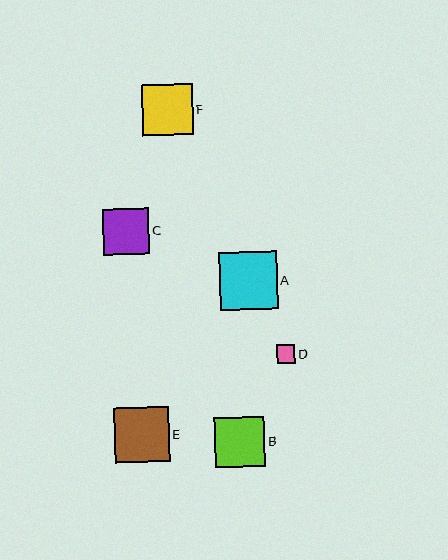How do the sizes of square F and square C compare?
Square F and square C are approximately the same size.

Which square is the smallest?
Square D is the smallest with a size of approximately 19 pixels.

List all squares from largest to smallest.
From largest to smallest: A, E, F, B, C, D.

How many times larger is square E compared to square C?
Square E is approximately 1.2 times the size of square C.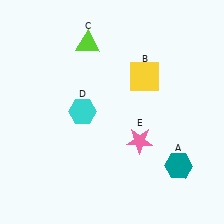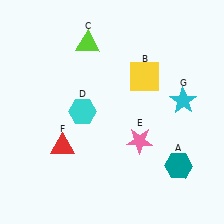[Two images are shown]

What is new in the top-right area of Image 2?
A cyan star (G) was added in the top-right area of Image 2.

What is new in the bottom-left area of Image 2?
A red triangle (F) was added in the bottom-left area of Image 2.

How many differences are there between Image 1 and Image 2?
There are 2 differences between the two images.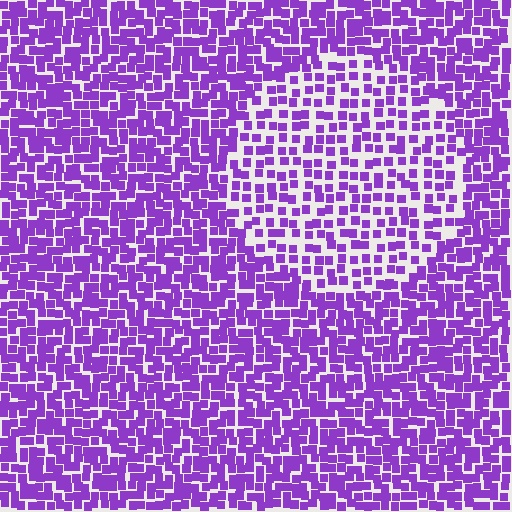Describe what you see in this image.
The image contains small purple elements arranged at two different densities. A circle-shaped region is visible where the elements are less densely packed than the surrounding area.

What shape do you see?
I see a circle.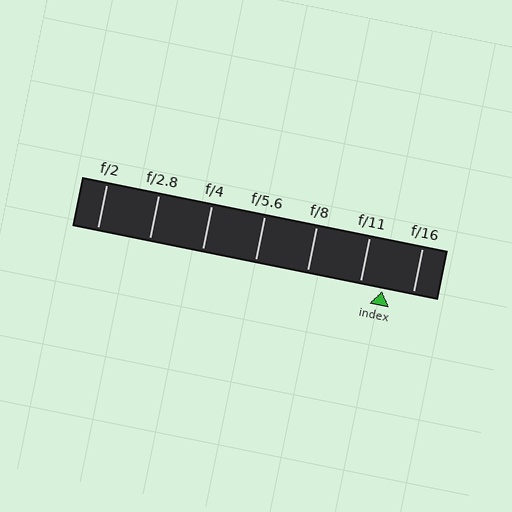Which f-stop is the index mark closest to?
The index mark is closest to f/11.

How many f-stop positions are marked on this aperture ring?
There are 7 f-stop positions marked.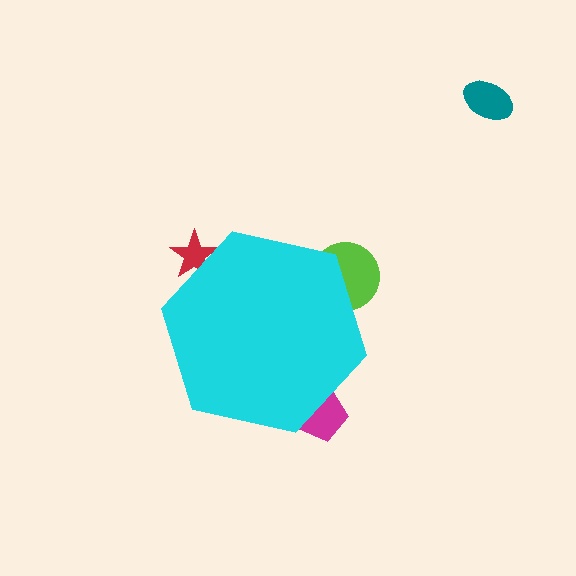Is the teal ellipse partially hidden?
No, the teal ellipse is fully visible.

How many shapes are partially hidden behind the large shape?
3 shapes are partially hidden.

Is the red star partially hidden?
Yes, the red star is partially hidden behind the cyan hexagon.